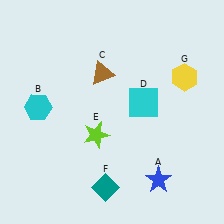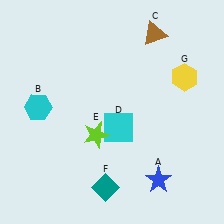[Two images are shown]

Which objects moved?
The objects that moved are: the brown triangle (C), the cyan square (D).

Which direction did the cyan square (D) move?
The cyan square (D) moved down.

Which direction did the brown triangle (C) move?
The brown triangle (C) moved right.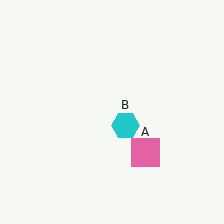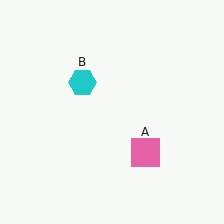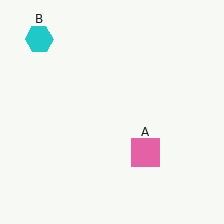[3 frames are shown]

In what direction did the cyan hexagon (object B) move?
The cyan hexagon (object B) moved up and to the left.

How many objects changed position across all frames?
1 object changed position: cyan hexagon (object B).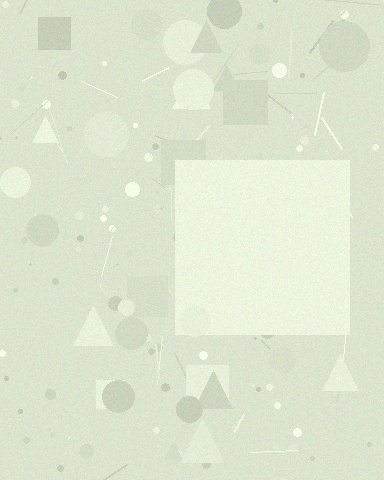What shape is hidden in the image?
A square is hidden in the image.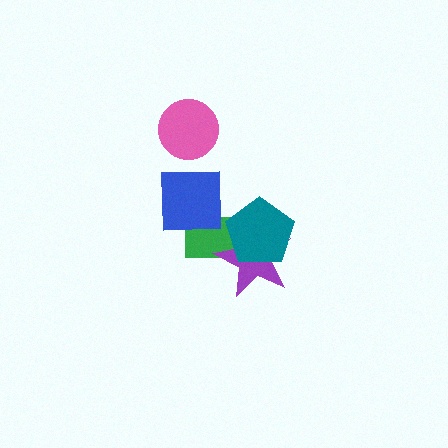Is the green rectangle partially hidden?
Yes, it is partially covered by another shape.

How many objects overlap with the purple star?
2 objects overlap with the purple star.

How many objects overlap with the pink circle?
0 objects overlap with the pink circle.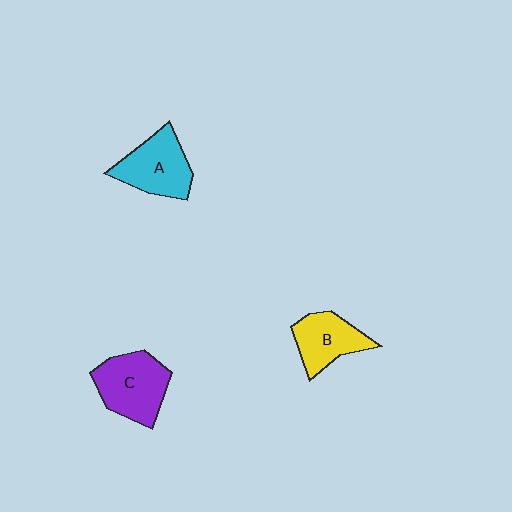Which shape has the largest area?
Shape C (purple).